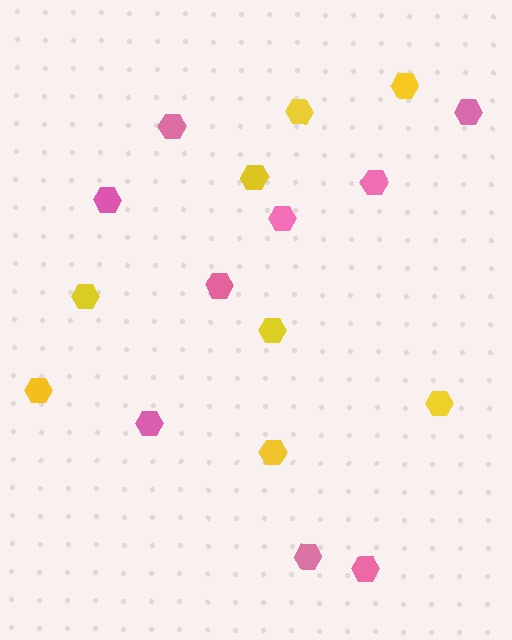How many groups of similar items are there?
There are 2 groups: one group of yellow hexagons (8) and one group of pink hexagons (9).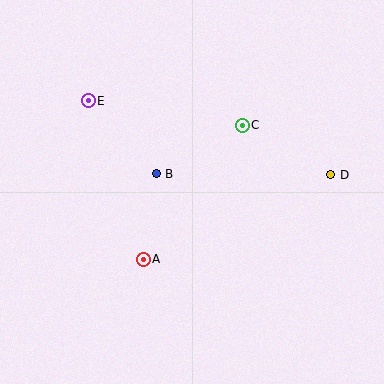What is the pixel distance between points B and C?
The distance between B and C is 99 pixels.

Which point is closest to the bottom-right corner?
Point D is closest to the bottom-right corner.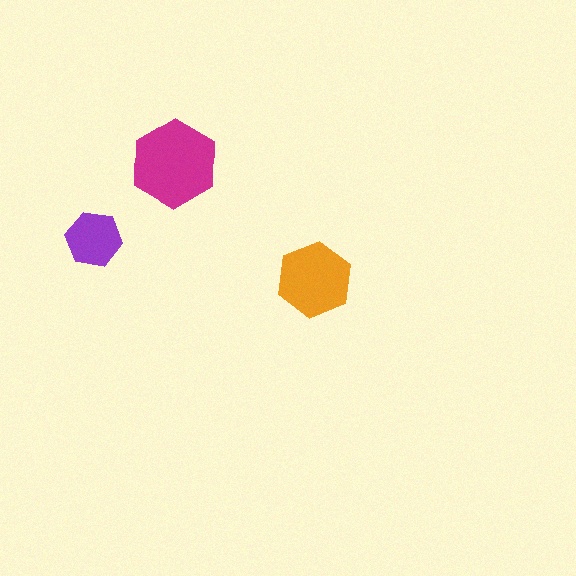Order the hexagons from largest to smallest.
the magenta one, the orange one, the purple one.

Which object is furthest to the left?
The purple hexagon is leftmost.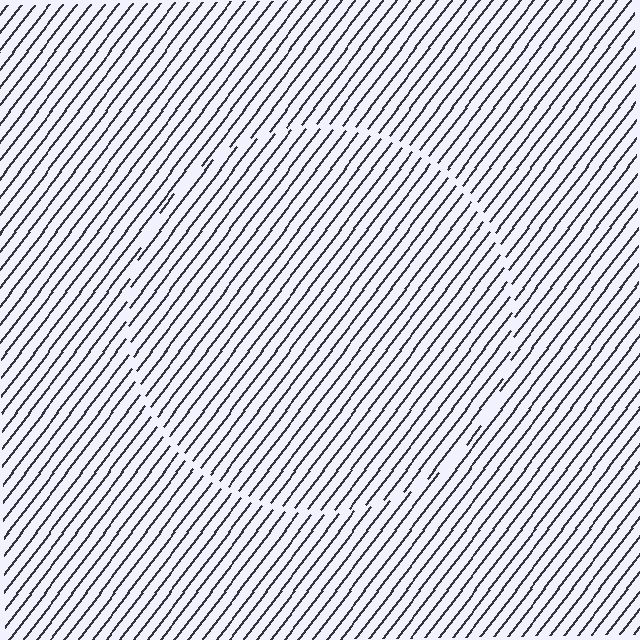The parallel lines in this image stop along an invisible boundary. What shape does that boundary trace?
An illusory circle. The interior of the shape contains the same grating, shifted by half a period — the contour is defined by the phase discontinuity where line-ends from the inner and outer gratings abut.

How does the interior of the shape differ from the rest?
The interior of the shape contains the same grating, shifted by half a period — the contour is defined by the phase discontinuity where line-ends from the inner and outer gratings abut.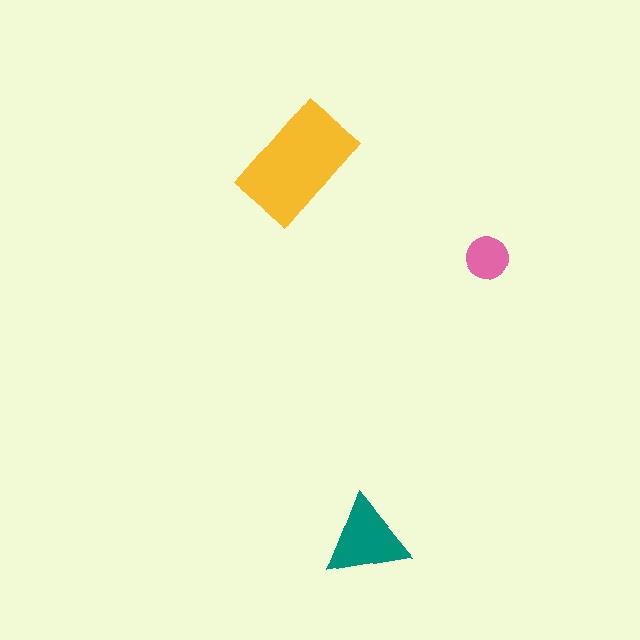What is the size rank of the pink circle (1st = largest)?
3rd.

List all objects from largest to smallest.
The yellow rectangle, the teal triangle, the pink circle.